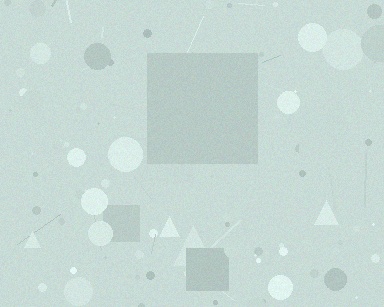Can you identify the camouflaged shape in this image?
The camouflaged shape is a square.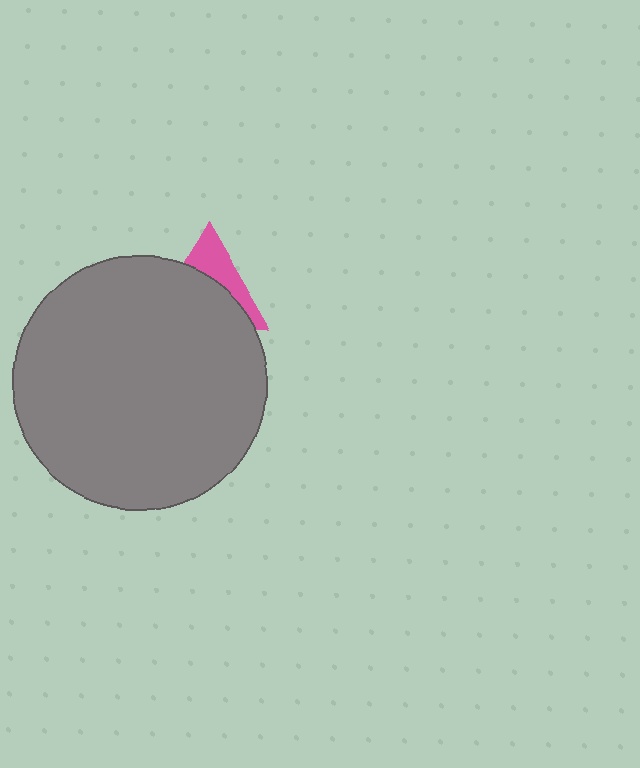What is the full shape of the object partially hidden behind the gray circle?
The partially hidden object is a pink triangle.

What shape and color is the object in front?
The object in front is a gray circle.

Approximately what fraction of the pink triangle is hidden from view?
Roughly 64% of the pink triangle is hidden behind the gray circle.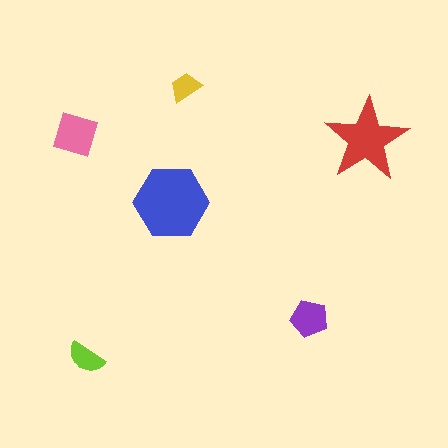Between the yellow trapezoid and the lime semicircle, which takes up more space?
The lime semicircle.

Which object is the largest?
The blue hexagon.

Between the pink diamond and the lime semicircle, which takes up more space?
The pink diamond.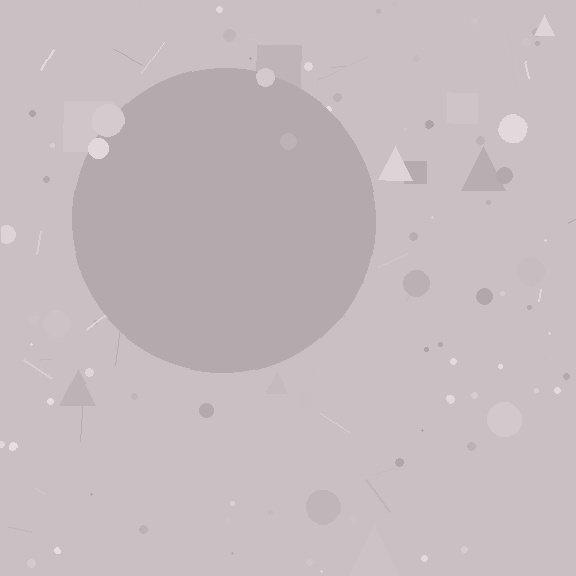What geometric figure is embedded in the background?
A circle is embedded in the background.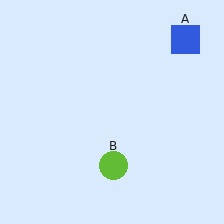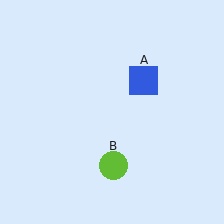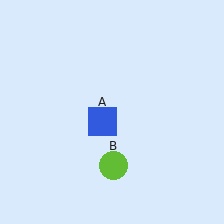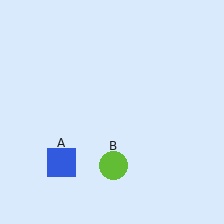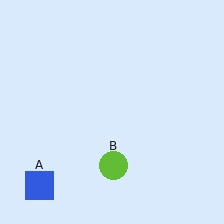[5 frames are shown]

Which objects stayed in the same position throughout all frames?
Lime circle (object B) remained stationary.